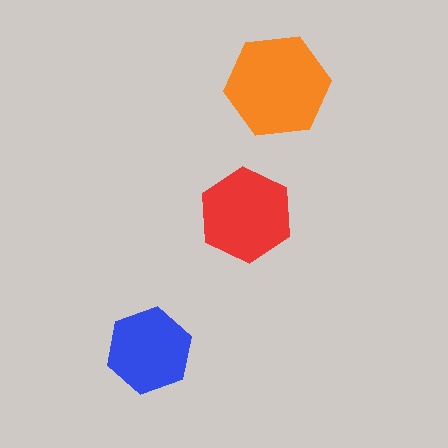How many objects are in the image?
There are 3 objects in the image.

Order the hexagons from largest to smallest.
the orange one, the red one, the blue one.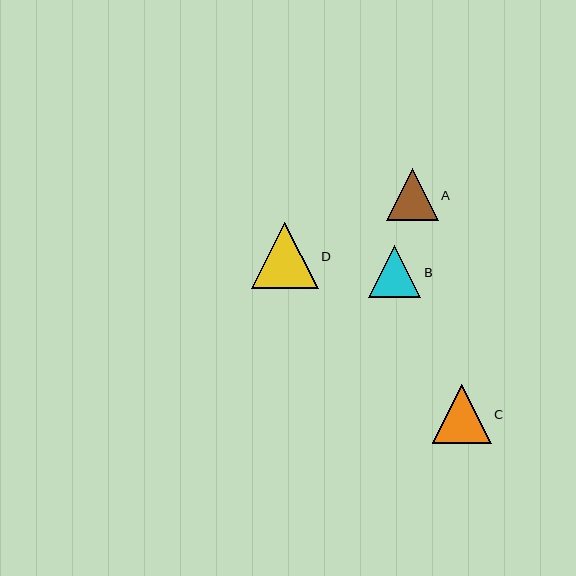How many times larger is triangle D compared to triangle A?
Triangle D is approximately 1.3 times the size of triangle A.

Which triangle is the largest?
Triangle D is the largest with a size of approximately 66 pixels.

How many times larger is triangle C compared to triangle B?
Triangle C is approximately 1.1 times the size of triangle B.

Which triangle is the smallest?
Triangle A is the smallest with a size of approximately 52 pixels.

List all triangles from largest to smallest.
From largest to smallest: D, C, B, A.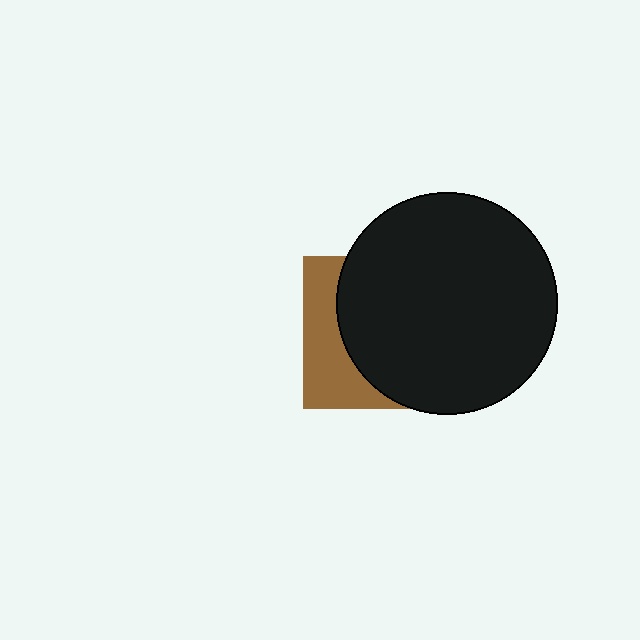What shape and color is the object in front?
The object in front is a black circle.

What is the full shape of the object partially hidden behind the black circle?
The partially hidden object is a brown square.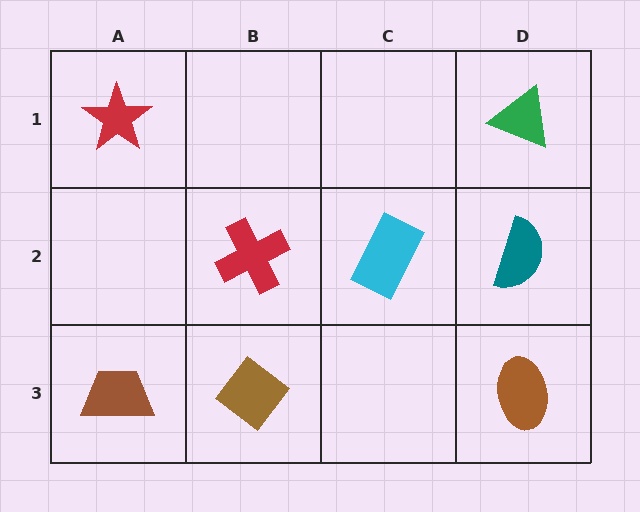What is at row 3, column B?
A brown diamond.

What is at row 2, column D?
A teal semicircle.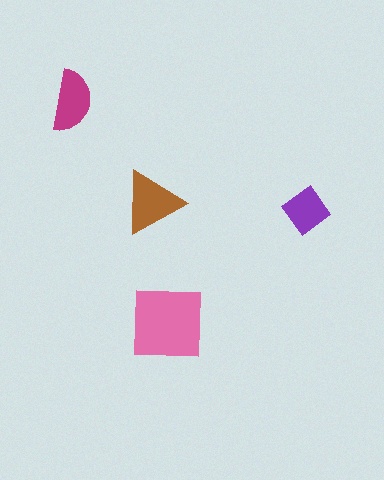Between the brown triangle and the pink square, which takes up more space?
The pink square.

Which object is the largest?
The pink square.